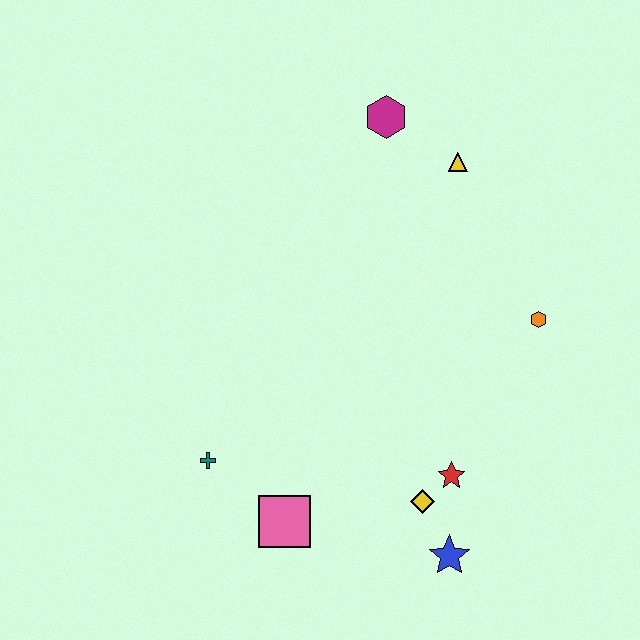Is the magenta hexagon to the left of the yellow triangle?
Yes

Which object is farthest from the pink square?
The magenta hexagon is farthest from the pink square.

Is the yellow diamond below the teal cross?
Yes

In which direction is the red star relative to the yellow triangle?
The red star is below the yellow triangle.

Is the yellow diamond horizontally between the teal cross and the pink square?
No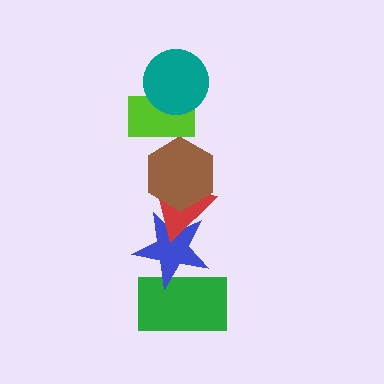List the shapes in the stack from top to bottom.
From top to bottom: the teal circle, the lime rectangle, the brown hexagon, the red triangle, the blue star, the green rectangle.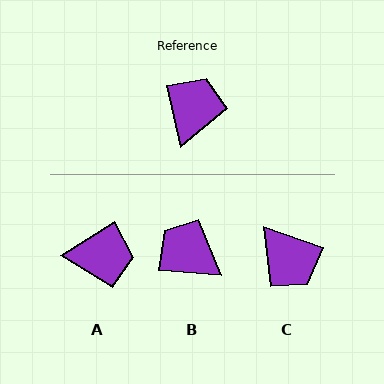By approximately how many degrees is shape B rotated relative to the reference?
Approximately 73 degrees counter-clockwise.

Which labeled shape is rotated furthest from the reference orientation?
C, about 123 degrees away.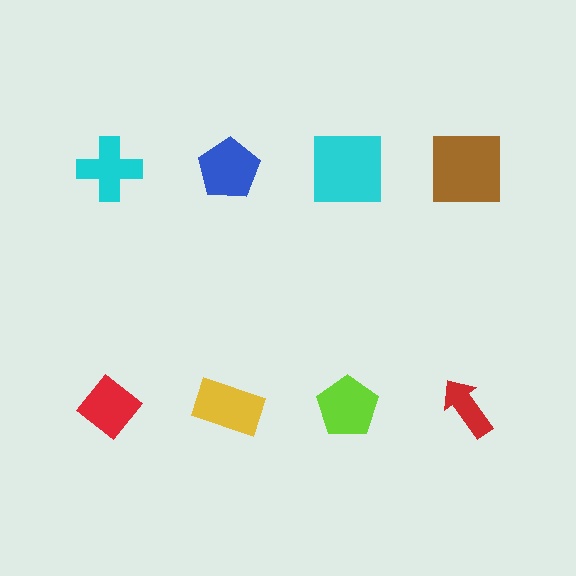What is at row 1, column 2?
A blue pentagon.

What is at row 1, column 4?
A brown square.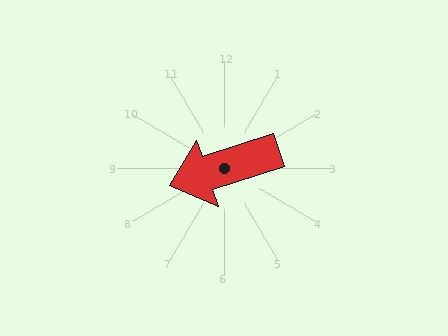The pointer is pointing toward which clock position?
Roughly 8 o'clock.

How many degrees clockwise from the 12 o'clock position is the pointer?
Approximately 252 degrees.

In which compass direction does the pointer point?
West.